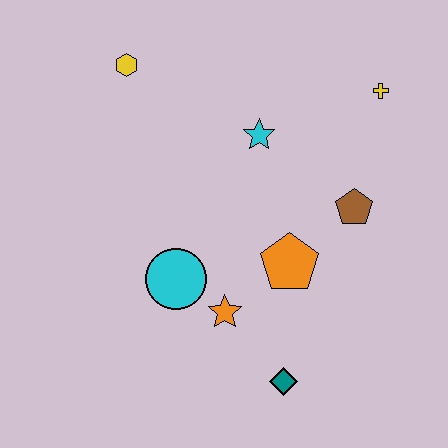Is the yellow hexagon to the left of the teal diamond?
Yes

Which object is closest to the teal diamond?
The orange star is closest to the teal diamond.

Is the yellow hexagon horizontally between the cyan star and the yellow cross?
No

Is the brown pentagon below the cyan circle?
No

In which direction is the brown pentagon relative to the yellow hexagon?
The brown pentagon is to the right of the yellow hexagon.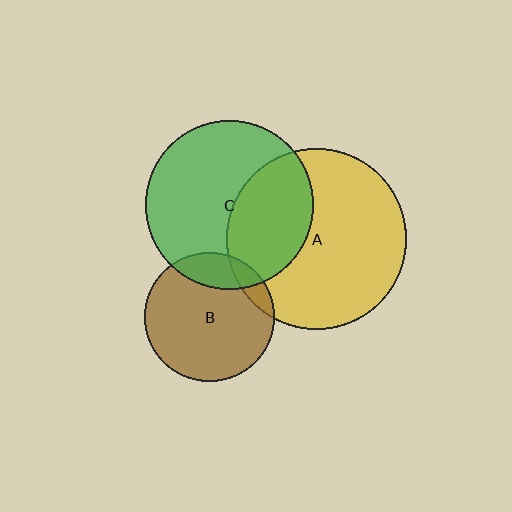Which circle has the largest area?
Circle A (yellow).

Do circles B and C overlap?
Yes.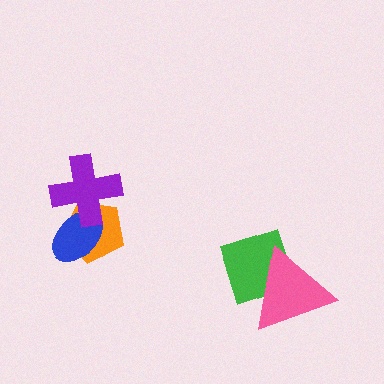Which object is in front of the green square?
The pink triangle is in front of the green square.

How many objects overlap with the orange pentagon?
2 objects overlap with the orange pentagon.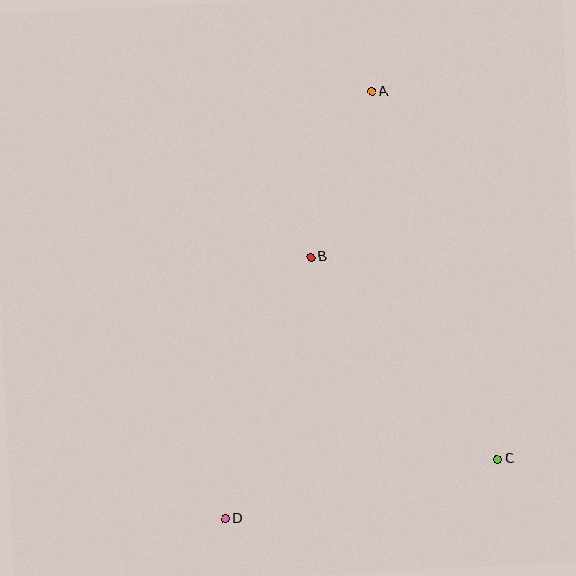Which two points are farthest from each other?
Points A and D are farthest from each other.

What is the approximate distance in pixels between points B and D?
The distance between B and D is approximately 275 pixels.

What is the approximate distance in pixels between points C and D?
The distance between C and D is approximately 278 pixels.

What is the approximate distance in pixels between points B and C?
The distance between B and C is approximately 275 pixels.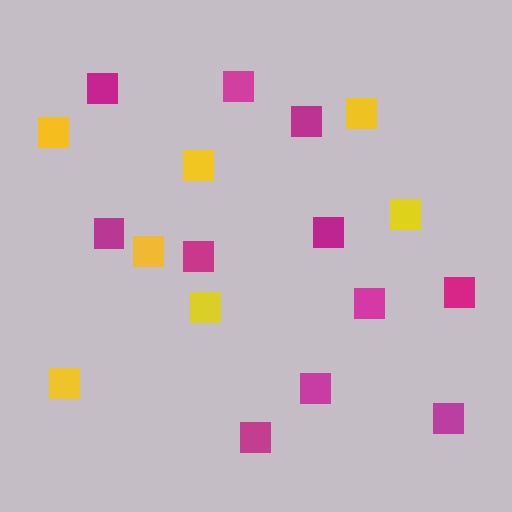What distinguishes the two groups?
There are 2 groups: one group of magenta squares (11) and one group of yellow squares (7).